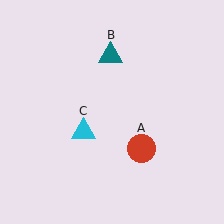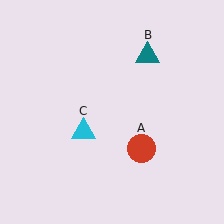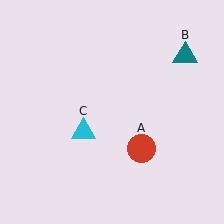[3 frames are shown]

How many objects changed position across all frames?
1 object changed position: teal triangle (object B).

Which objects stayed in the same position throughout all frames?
Red circle (object A) and cyan triangle (object C) remained stationary.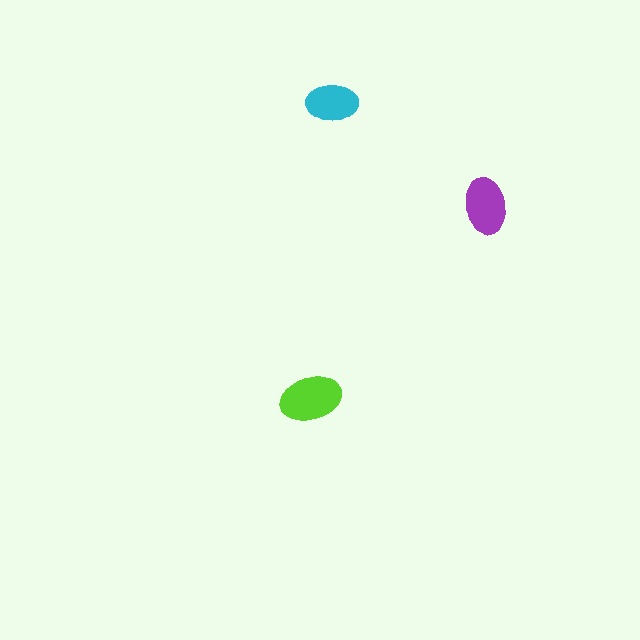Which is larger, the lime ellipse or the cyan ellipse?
The lime one.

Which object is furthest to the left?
The lime ellipse is leftmost.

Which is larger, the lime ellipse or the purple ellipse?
The lime one.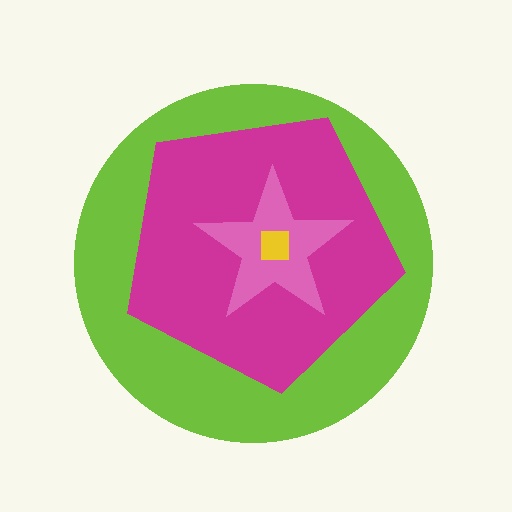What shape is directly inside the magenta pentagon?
The pink star.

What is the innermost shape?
The yellow square.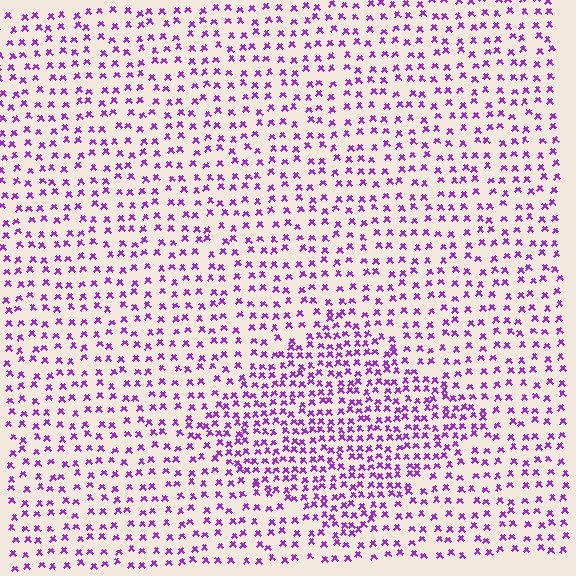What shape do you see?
I see a diamond.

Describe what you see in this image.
The image contains small purple elements arranged at two different densities. A diamond-shaped region is visible where the elements are more densely packed than the surrounding area.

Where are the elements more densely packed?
The elements are more densely packed inside the diamond boundary.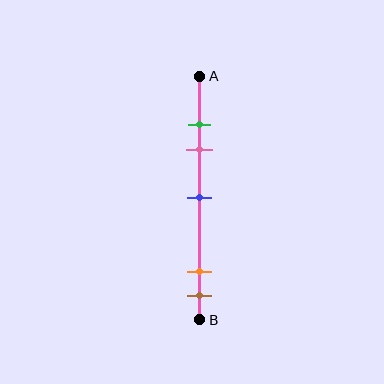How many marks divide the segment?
There are 5 marks dividing the segment.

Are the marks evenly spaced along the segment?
No, the marks are not evenly spaced.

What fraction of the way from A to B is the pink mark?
The pink mark is approximately 30% (0.3) of the way from A to B.